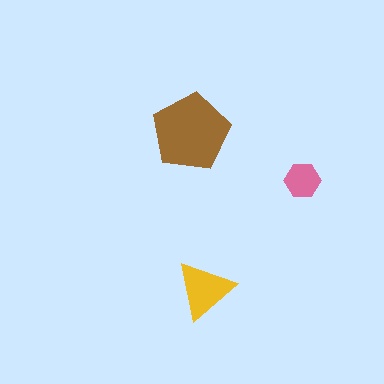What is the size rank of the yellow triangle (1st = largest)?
2nd.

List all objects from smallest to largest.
The pink hexagon, the yellow triangle, the brown pentagon.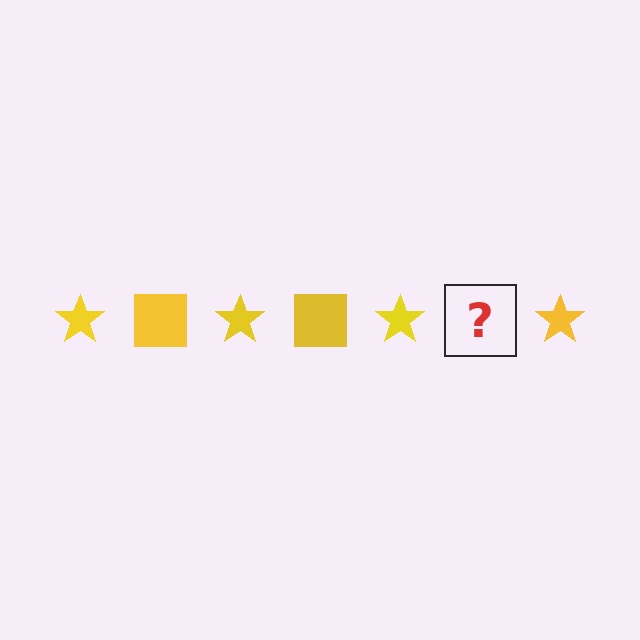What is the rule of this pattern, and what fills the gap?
The rule is that the pattern cycles through star, square shapes in yellow. The gap should be filled with a yellow square.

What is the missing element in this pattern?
The missing element is a yellow square.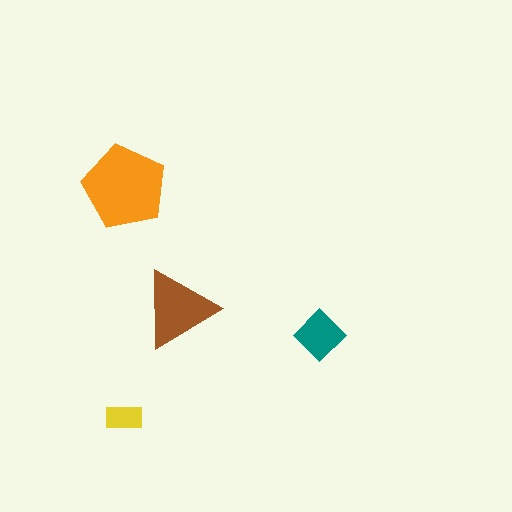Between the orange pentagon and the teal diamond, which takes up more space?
The orange pentagon.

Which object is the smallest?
The yellow rectangle.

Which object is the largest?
The orange pentagon.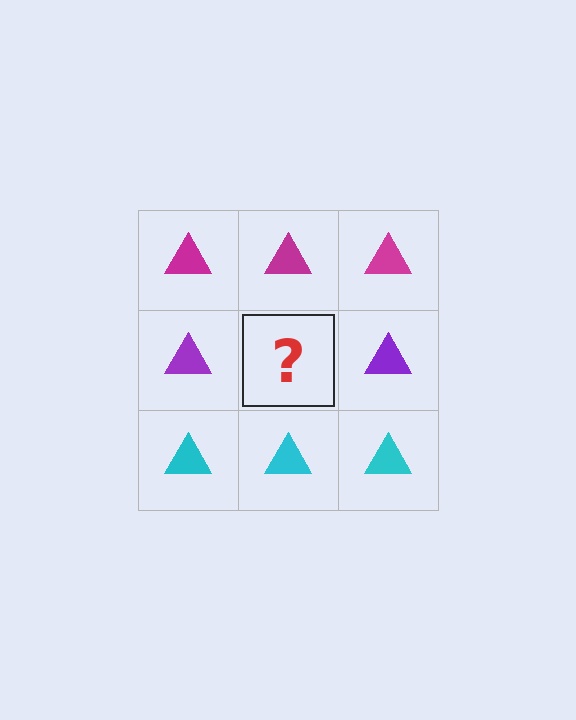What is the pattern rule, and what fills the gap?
The rule is that each row has a consistent color. The gap should be filled with a purple triangle.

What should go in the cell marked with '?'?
The missing cell should contain a purple triangle.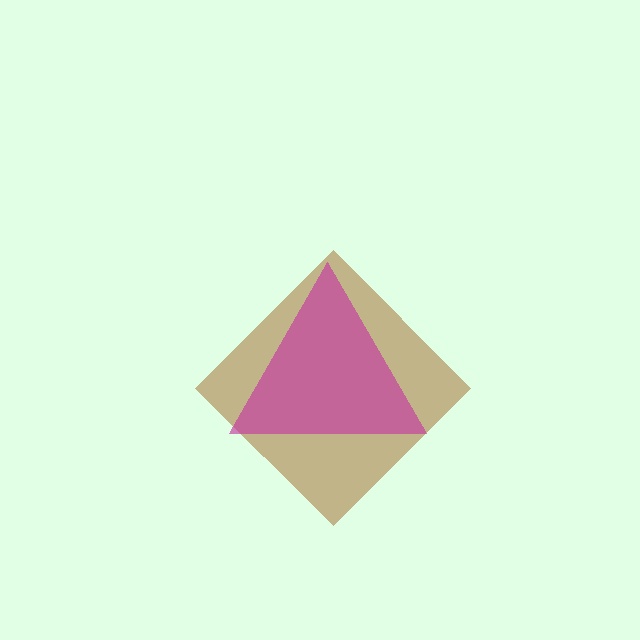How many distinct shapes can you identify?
There are 2 distinct shapes: a brown diamond, a magenta triangle.